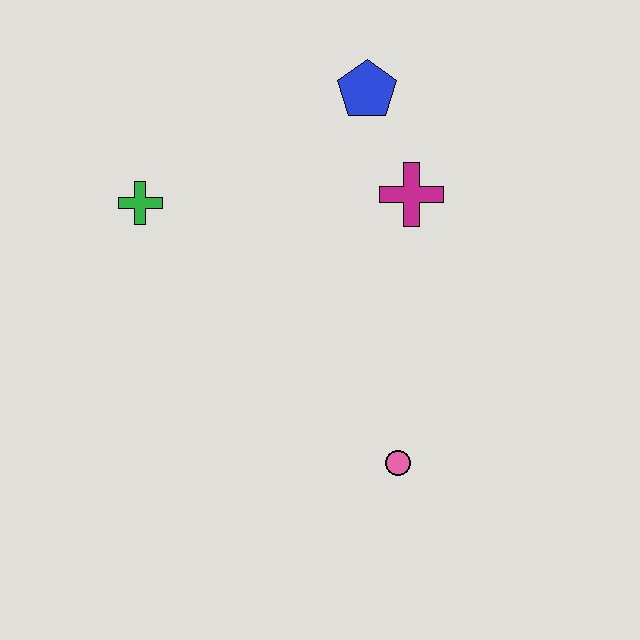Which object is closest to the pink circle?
The magenta cross is closest to the pink circle.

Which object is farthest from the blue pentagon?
The pink circle is farthest from the blue pentagon.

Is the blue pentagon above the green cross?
Yes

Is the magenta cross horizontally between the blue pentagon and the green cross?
No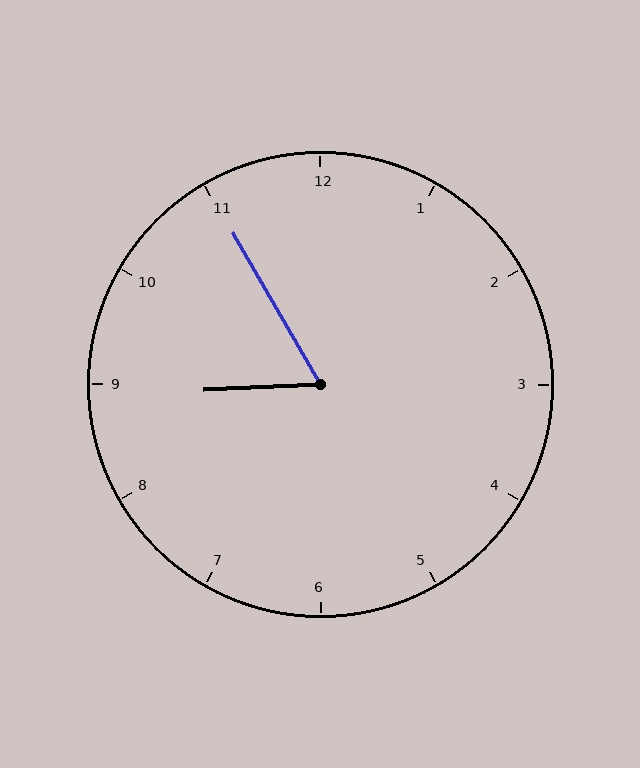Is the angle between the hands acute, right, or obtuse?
It is acute.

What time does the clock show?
8:55.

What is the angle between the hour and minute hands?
Approximately 62 degrees.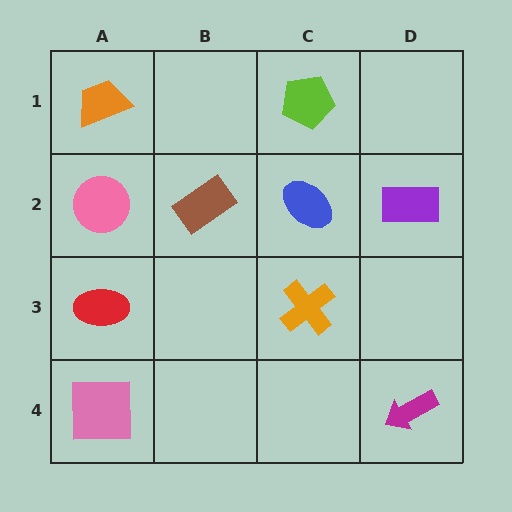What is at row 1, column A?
An orange trapezoid.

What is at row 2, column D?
A purple rectangle.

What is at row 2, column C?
A blue ellipse.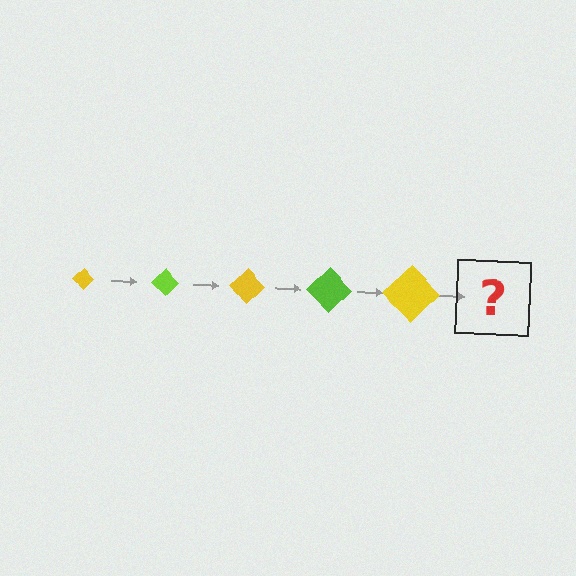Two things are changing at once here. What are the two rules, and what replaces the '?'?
The two rules are that the diamond grows larger each step and the color cycles through yellow and lime. The '?' should be a lime diamond, larger than the previous one.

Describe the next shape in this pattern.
It should be a lime diamond, larger than the previous one.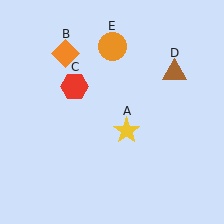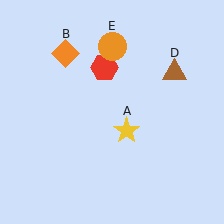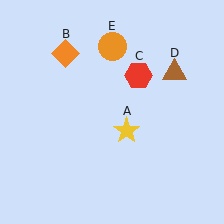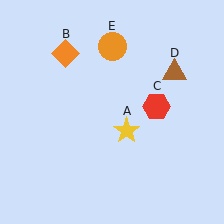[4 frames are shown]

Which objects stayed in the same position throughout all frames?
Yellow star (object A) and orange diamond (object B) and brown triangle (object D) and orange circle (object E) remained stationary.